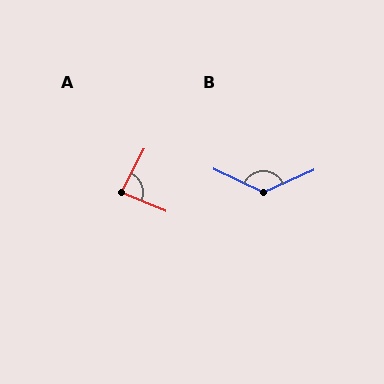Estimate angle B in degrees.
Approximately 131 degrees.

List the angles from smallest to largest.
A (85°), B (131°).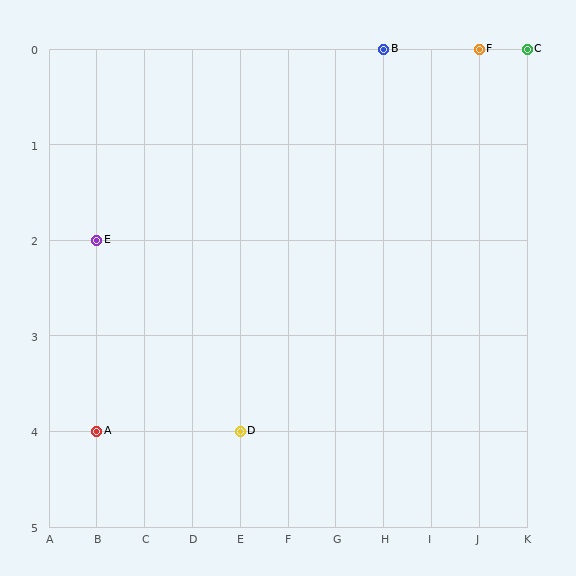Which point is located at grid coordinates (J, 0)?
Point F is at (J, 0).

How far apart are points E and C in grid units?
Points E and C are 9 columns and 2 rows apart (about 9.2 grid units diagonally).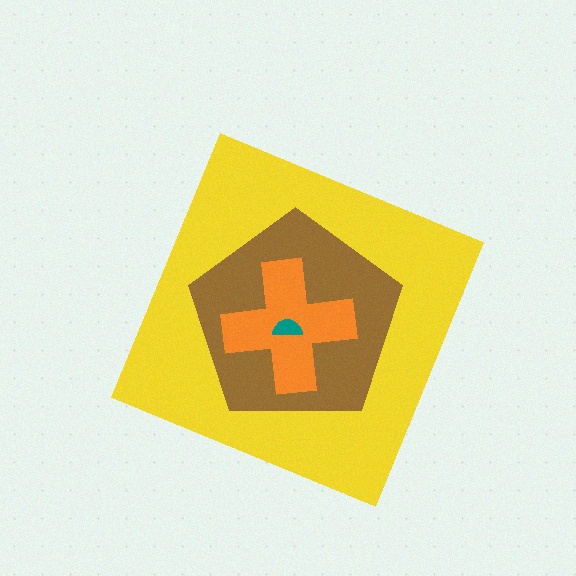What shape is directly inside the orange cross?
The teal semicircle.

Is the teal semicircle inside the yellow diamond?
Yes.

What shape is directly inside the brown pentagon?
The orange cross.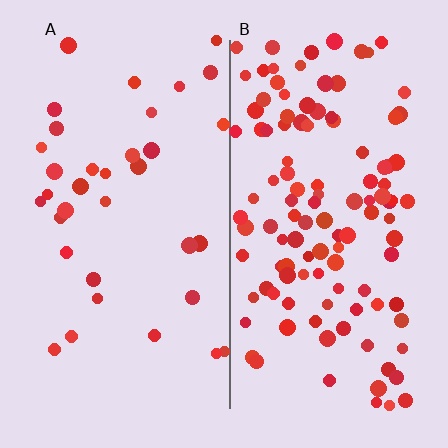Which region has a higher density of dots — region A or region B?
B (the right).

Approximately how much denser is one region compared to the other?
Approximately 3.3× — region B over region A.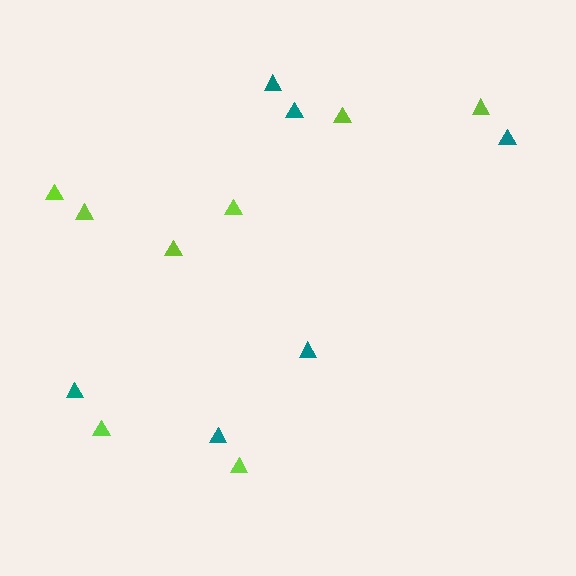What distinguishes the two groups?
There are 2 groups: one group of lime triangles (8) and one group of teal triangles (6).